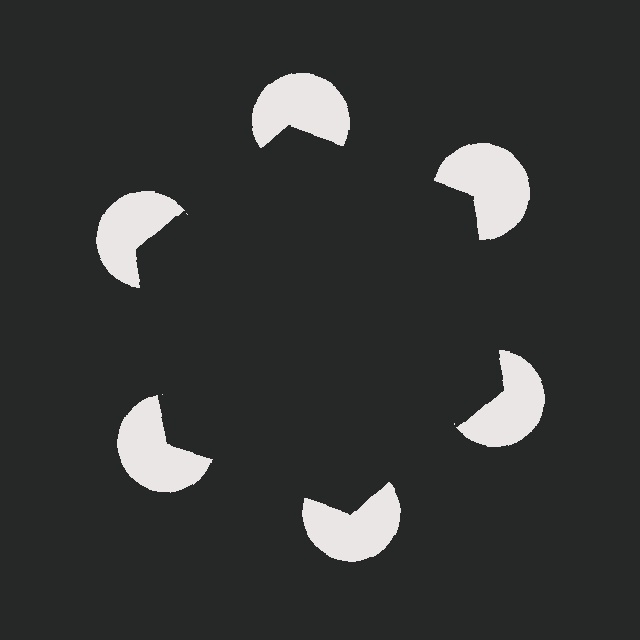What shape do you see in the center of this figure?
An illusory hexagon — its edges are inferred from the aligned wedge cuts in the pac-man discs, not physically drawn.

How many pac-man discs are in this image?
There are 6 — one at each vertex of the illusory hexagon.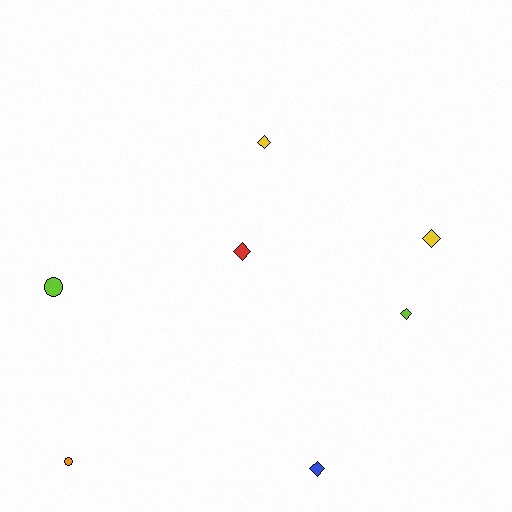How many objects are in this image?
There are 7 objects.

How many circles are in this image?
There are 2 circles.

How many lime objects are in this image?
There are 2 lime objects.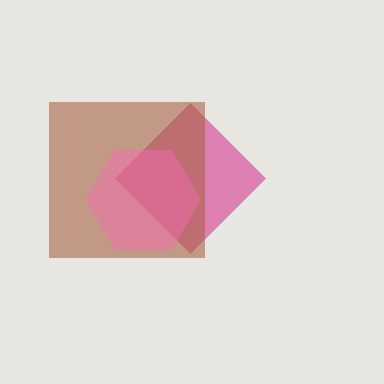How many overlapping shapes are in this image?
There are 3 overlapping shapes in the image.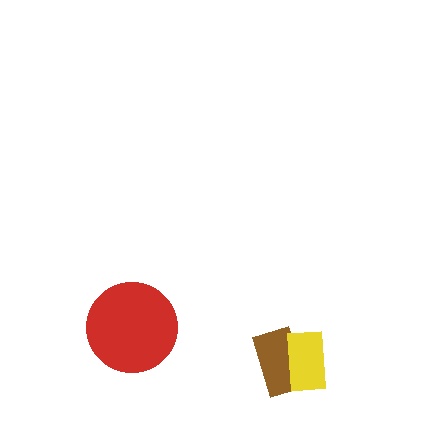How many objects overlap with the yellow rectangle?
1 object overlaps with the yellow rectangle.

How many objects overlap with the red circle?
0 objects overlap with the red circle.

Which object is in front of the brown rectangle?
The yellow rectangle is in front of the brown rectangle.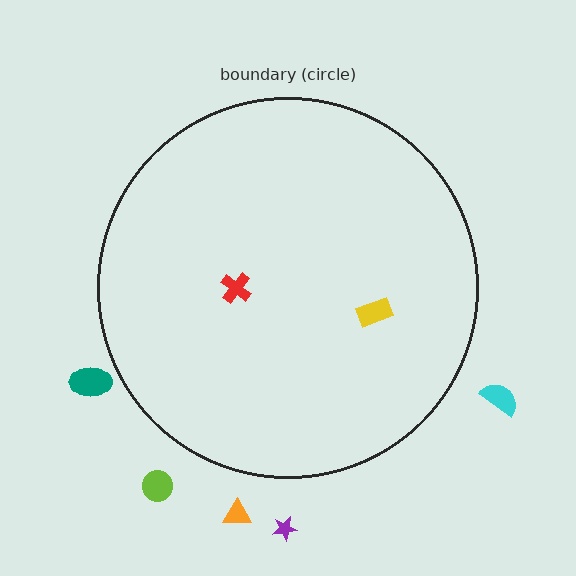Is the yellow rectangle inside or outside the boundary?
Inside.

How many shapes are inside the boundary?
2 inside, 5 outside.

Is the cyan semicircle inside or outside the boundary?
Outside.